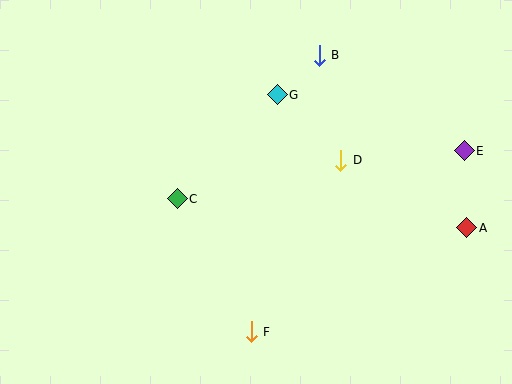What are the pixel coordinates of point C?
Point C is at (177, 199).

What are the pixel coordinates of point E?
Point E is at (464, 151).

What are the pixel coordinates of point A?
Point A is at (467, 228).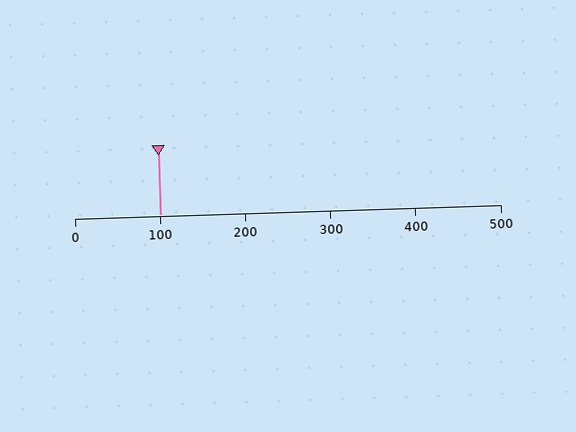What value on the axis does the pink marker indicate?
The marker indicates approximately 100.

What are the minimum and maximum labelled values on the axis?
The axis runs from 0 to 500.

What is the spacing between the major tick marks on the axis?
The major ticks are spaced 100 apart.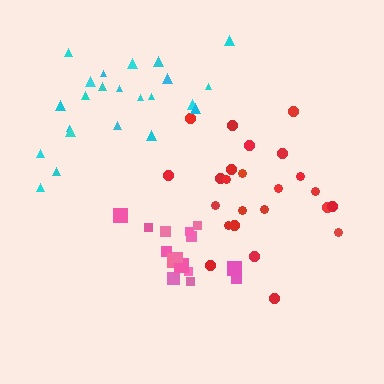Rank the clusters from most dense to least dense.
pink, cyan, red.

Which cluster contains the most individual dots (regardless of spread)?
Red (24).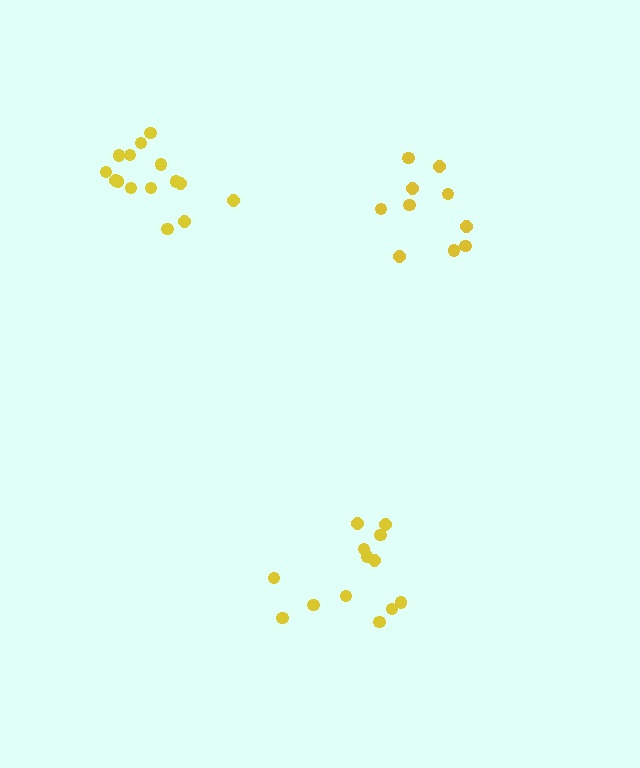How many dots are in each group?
Group 1: 15 dots, Group 2: 13 dots, Group 3: 10 dots (38 total).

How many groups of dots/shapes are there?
There are 3 groups.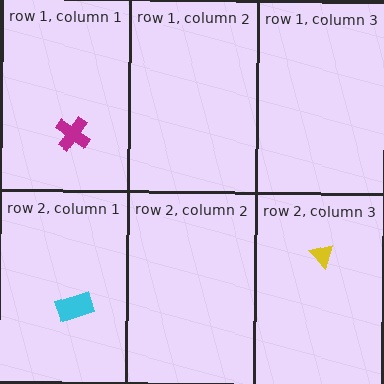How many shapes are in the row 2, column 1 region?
1.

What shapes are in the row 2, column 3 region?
The yellow triangle.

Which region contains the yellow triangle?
The row 2, column 3 region.